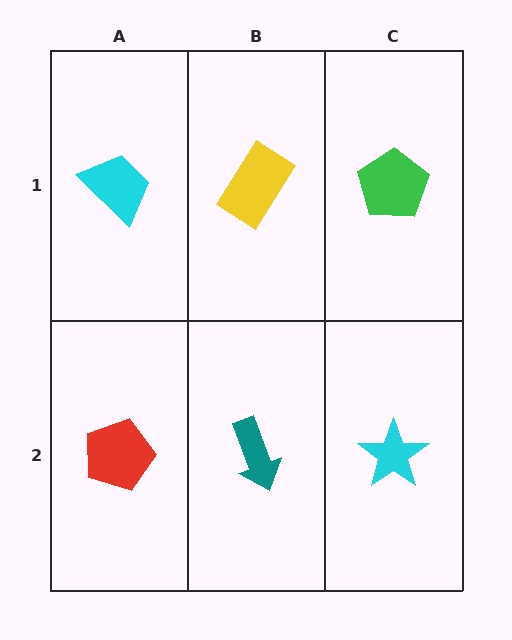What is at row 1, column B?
A yellow rectangle.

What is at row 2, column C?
A cyan star.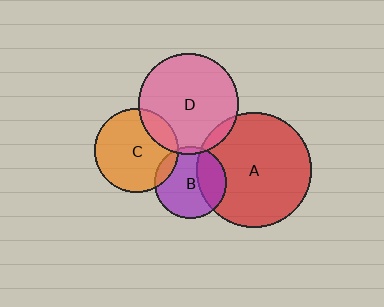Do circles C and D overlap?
Yes.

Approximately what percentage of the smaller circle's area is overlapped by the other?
Approximately 15%.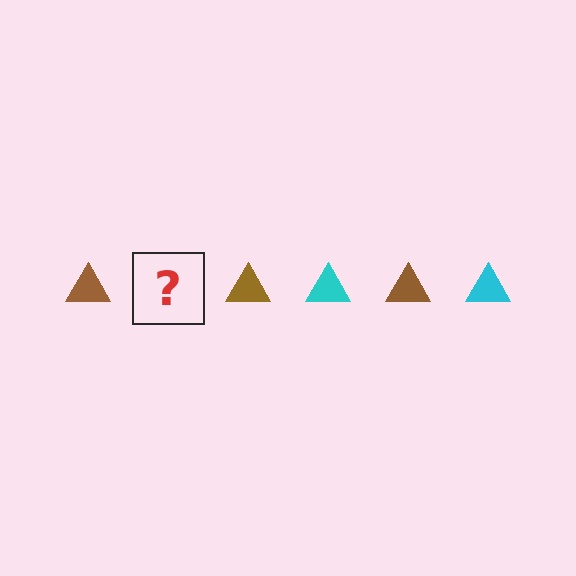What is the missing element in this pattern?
The missing element is a cyan triangle.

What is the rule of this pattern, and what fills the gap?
The rule is that the pattern cycles through brown, cyan triangles. The gap should be filled with a cyan triangle.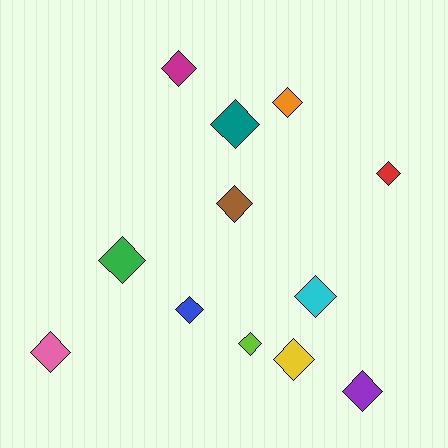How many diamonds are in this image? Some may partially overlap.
There are 12 diamonds.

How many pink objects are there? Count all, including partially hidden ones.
There is 1 pink object.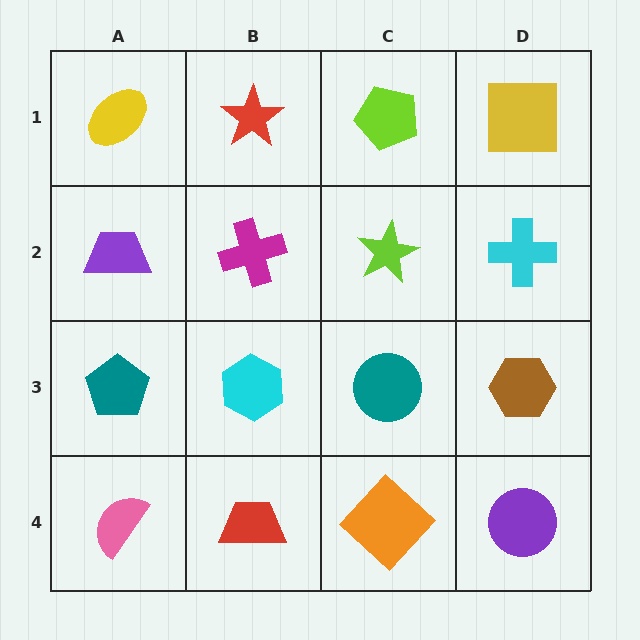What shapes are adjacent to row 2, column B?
A red star (row 1, column B), a cyan hexagon (row 3, column B), a purple trapezoid (row 2, column A), a lime star (row 2, column C).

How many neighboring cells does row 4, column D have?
2.